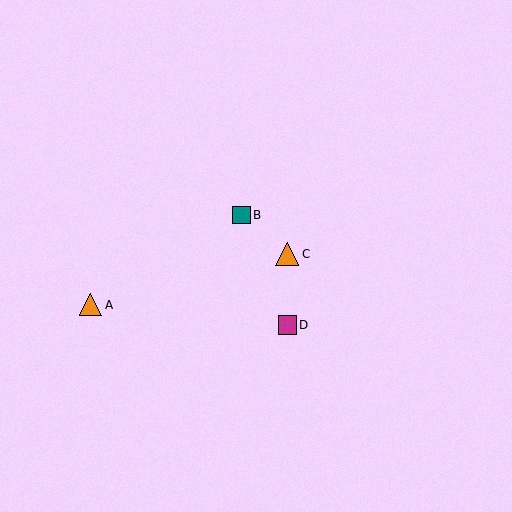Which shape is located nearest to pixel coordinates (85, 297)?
The orange triangle (labeled A) at (90, 305) is nearest to that location.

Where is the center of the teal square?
The center of the teal square is at (242, 215).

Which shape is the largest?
The orange triangle (labeled C) is the largest.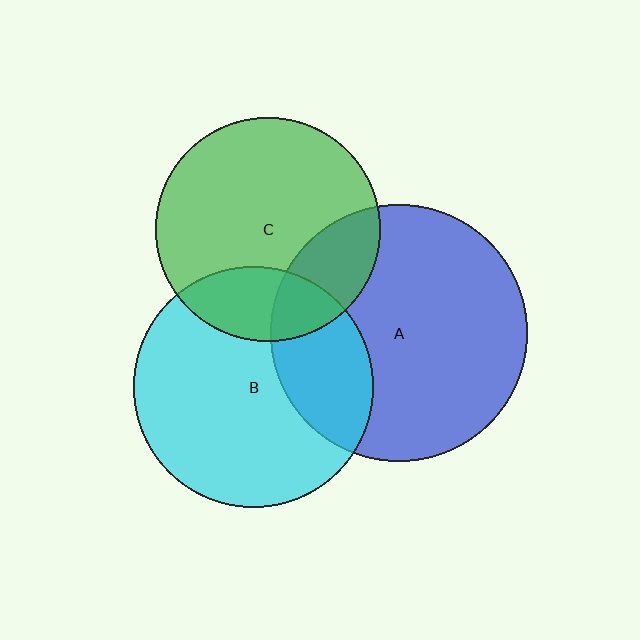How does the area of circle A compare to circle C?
Approximately 1.3 times.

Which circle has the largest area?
Circle A (blue).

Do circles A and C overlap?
Yes.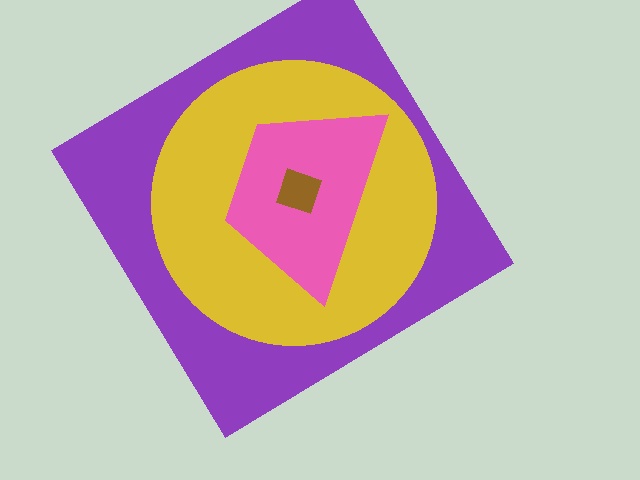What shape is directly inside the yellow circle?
The pink trapezoid.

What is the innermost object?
The brown diamond.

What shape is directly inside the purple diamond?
The yellow circle.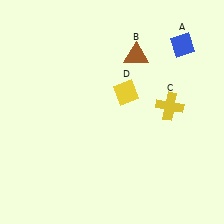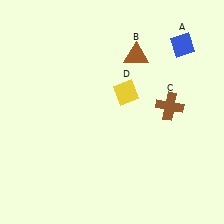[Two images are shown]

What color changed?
The cross (C) changed from yellow in Image 1 to brown in Image 2.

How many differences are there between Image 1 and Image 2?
There is 1 difference between the two images.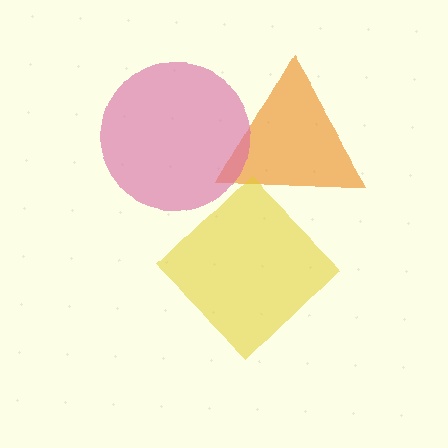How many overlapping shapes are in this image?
There are 3 overlapping shapes in the image.